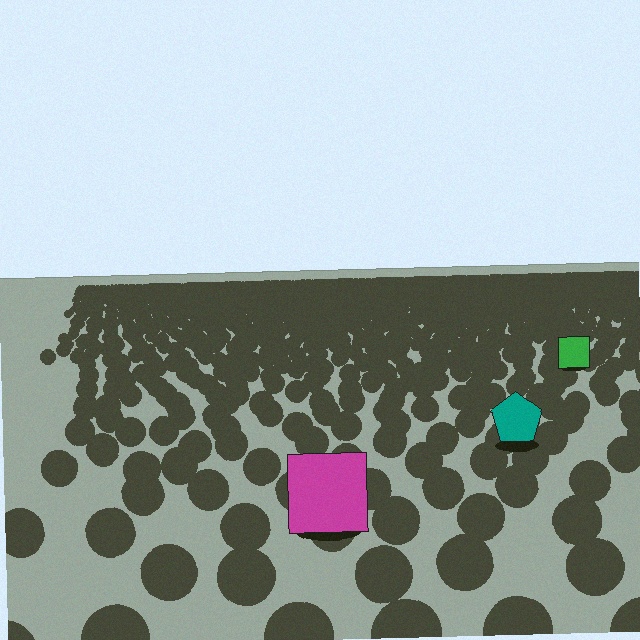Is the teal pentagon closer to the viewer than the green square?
Yes. The teal pentagon is closer — you can tell from the texture gradient: the ground texture is coarser near it.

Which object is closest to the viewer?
The magenta square is closest. The texture marks near it are larger and more spread out.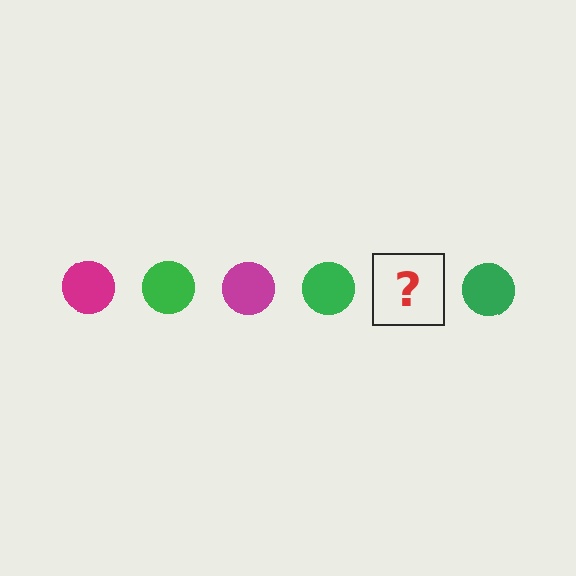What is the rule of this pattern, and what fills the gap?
The rule is that the pattern cycles through magenta, green circles. The gap should be filled with a magenta circle.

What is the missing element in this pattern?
The missing element is a magenta circle.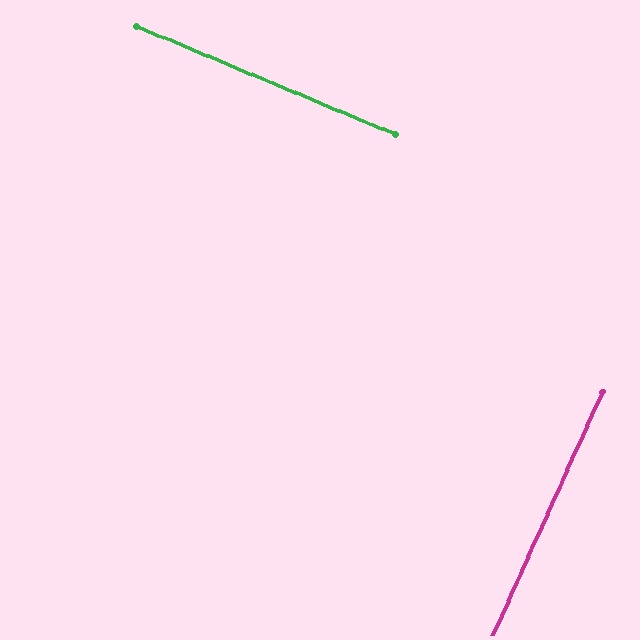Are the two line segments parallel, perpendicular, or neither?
Perpendicular — they meet at approximately 88°.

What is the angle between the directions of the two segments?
Approximately 88 degrees.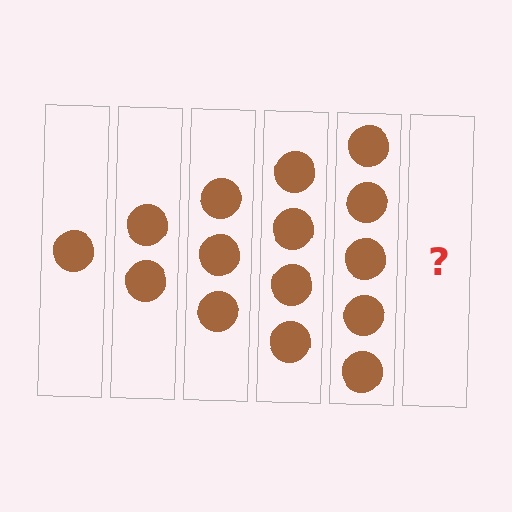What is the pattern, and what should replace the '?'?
The pattern is that each step adds one more circle. The '?' should be 6 circles.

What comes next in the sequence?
The next element should be 6 circles.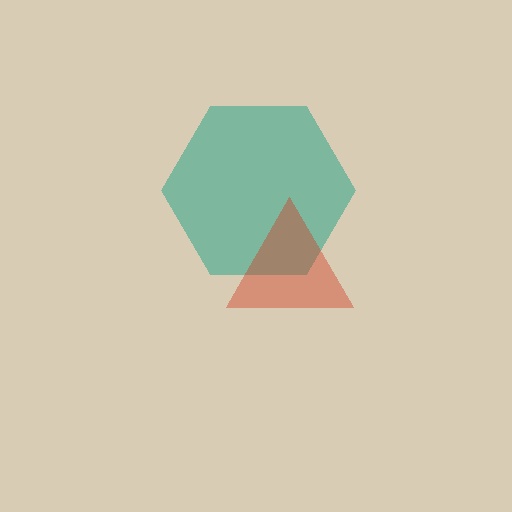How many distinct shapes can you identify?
There are 2 distinct shapes: a teal hexagon, a red triangle.